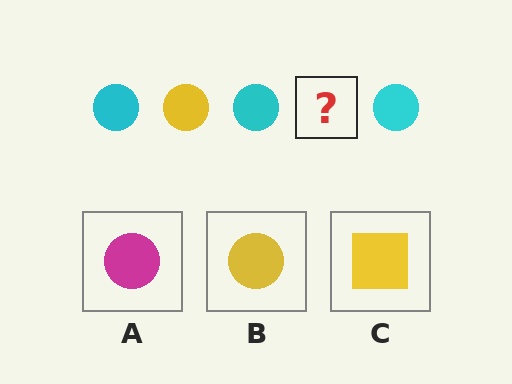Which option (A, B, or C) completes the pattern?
B.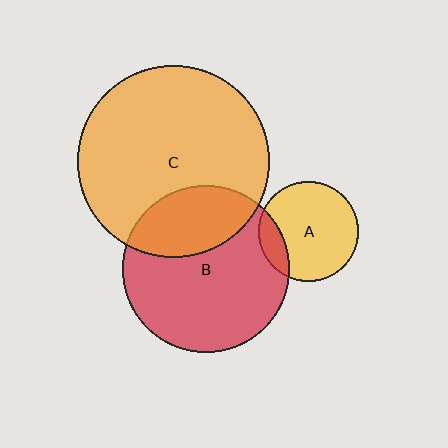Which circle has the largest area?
Circle C (orange).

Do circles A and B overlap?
Yes.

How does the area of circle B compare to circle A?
Approximately 2.8 times.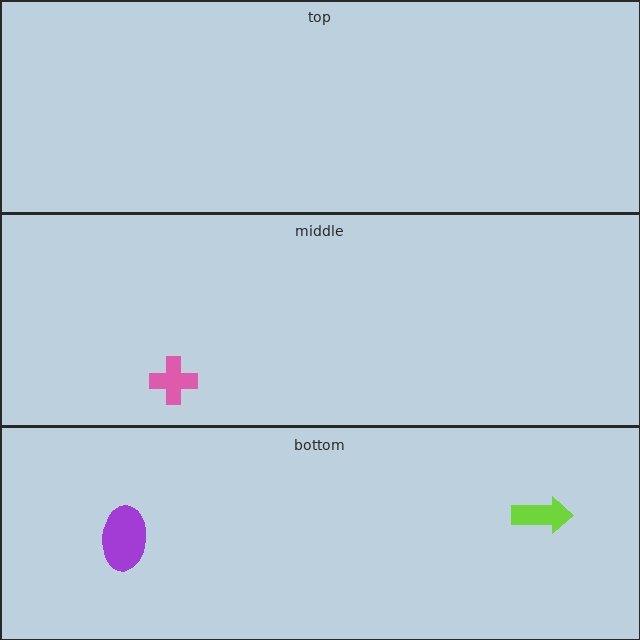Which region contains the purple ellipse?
The bottom region.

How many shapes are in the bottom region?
2.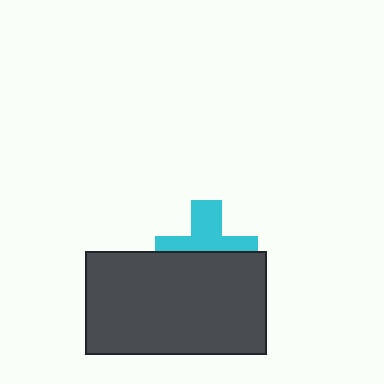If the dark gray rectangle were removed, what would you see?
You would see the complete cyan cross.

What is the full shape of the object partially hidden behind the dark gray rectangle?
The partially hidden object is a cyan cross.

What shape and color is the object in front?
The object in front is a dark gray rectangle.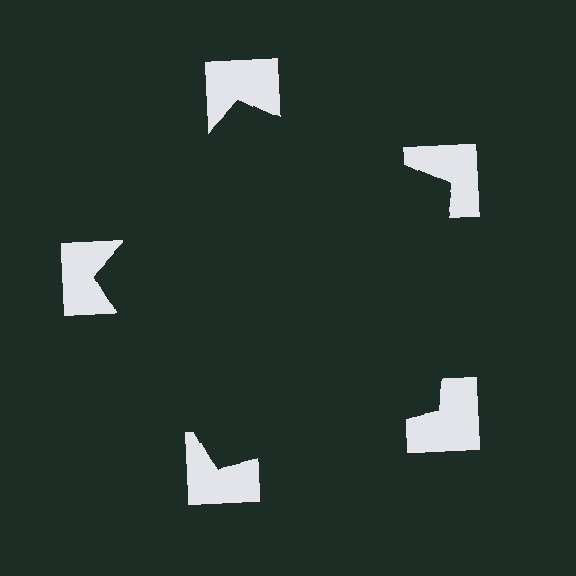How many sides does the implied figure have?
5 sides.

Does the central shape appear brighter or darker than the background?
It typically appears slightly darker than the background, even though no actual brightness change is drawn.